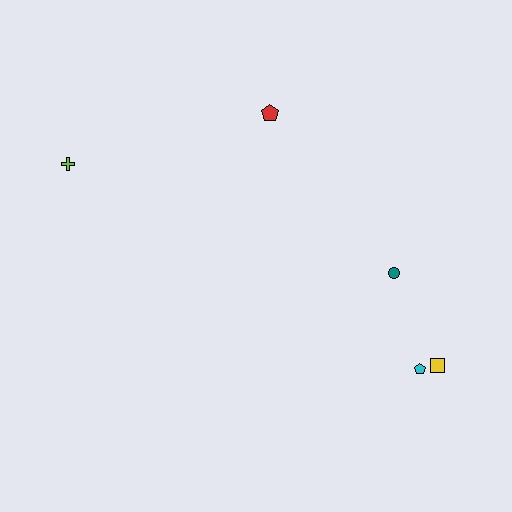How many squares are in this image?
There is 1 square.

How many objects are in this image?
There are 5 objects.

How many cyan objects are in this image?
There is 1 cyan object.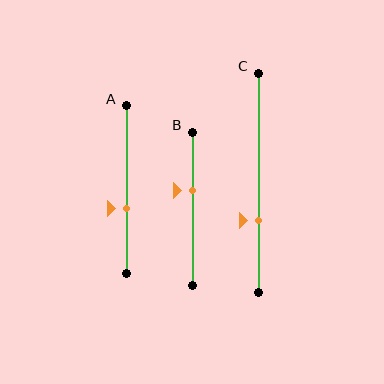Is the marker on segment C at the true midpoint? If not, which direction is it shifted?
No, the marker on segment C is shifted downward by about 17% of the segment length.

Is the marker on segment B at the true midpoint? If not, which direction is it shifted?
No, the marker on segment B is shifted upward by about 12% of the segment length.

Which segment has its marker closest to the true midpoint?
Segment A has its marker closest to the true midpoint.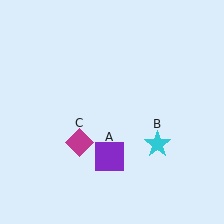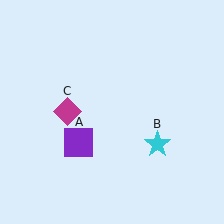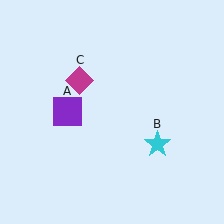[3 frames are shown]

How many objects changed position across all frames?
2 objects changed position: purple square (object A), magenta diamond (object C).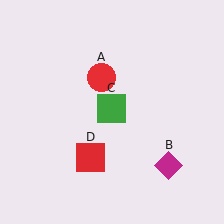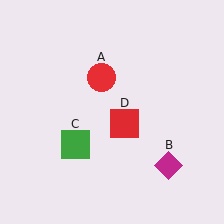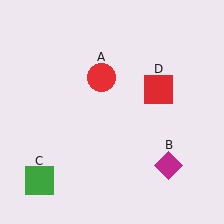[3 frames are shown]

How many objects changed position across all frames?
2 objects changed position: green square (object C), red square (object D).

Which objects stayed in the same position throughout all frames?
Red circle (object A) and magenta diamond (object B) remained stationary.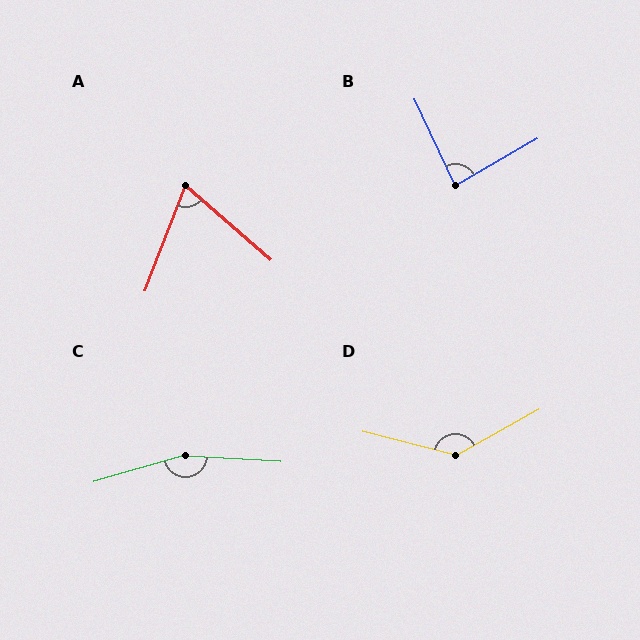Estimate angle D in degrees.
Approximately 137 degrees.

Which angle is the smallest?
A, at approximately 70 degrees.